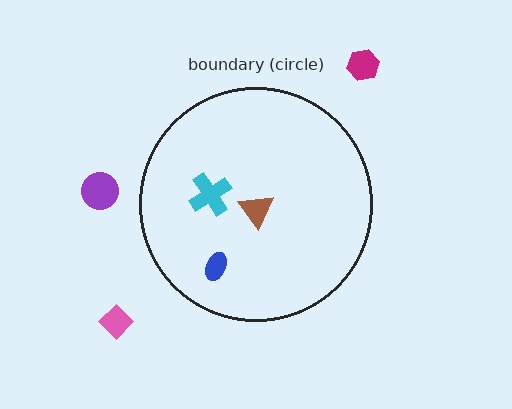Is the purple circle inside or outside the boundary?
Outside.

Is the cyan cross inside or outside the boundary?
Inside.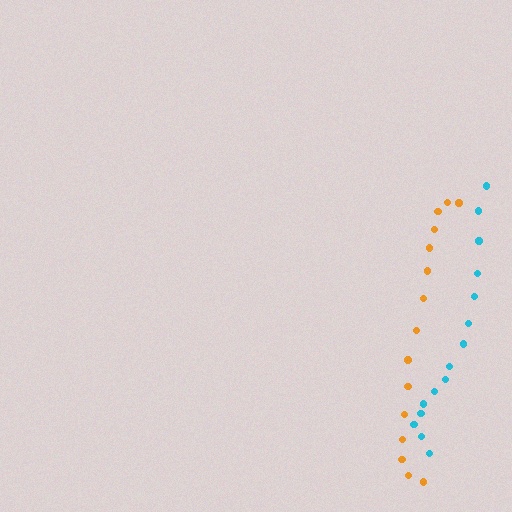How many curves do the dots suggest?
There are 2 distinct paths.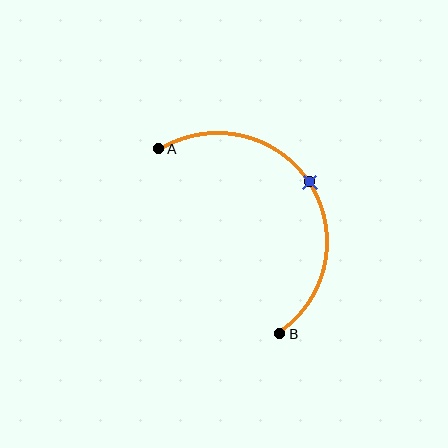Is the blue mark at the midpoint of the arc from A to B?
Yes. The blue mark lies on the arc at equal arc-length from both A and B — it is the arc midpoint.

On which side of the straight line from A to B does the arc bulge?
The arc bulges to the right of the straight line connecting A and B.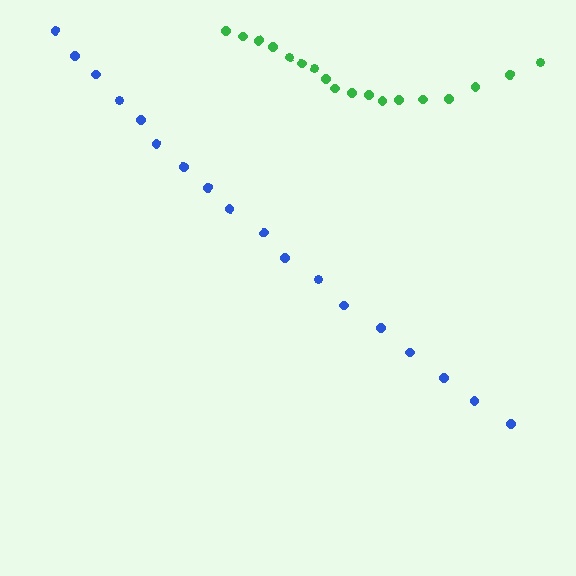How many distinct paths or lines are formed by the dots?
There are 2 distinct paths.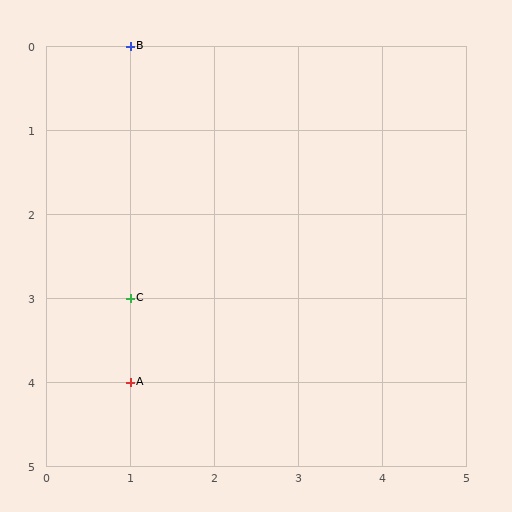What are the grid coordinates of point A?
Point A is at grid coordinates (1, 4).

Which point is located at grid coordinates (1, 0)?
Point B is at (1, 0).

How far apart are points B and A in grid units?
Points B and A are 4 rows apart.